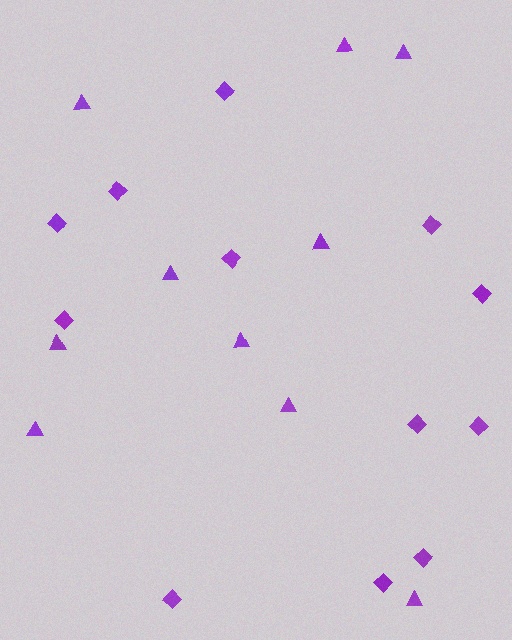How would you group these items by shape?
There are 2 groups: one group of diamonds (12) and one group of triangles (10).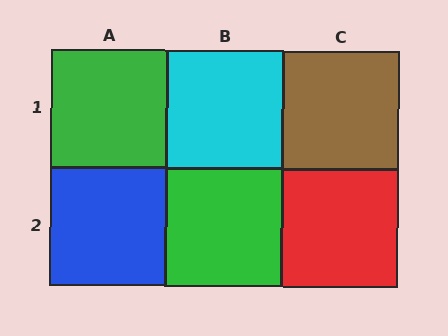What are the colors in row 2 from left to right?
Blue, green, red.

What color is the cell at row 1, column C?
Brown.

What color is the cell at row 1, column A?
Green.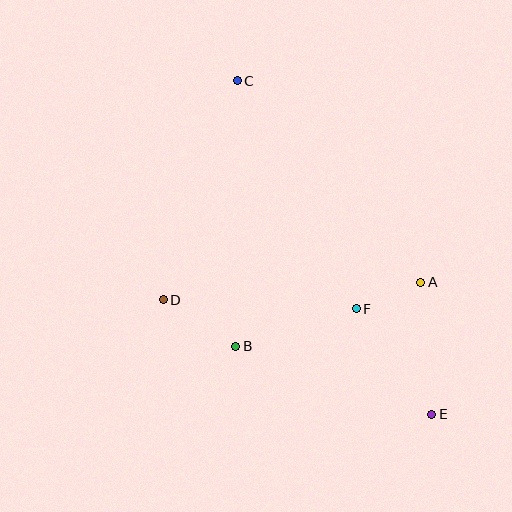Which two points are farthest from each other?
Points C and E are farthest from each other.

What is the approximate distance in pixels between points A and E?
The distance between A and E is approximately 133 pixels.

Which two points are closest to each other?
Points A and F are closest to each other.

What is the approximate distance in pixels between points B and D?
The distance between B and D is approximately 86 pixels.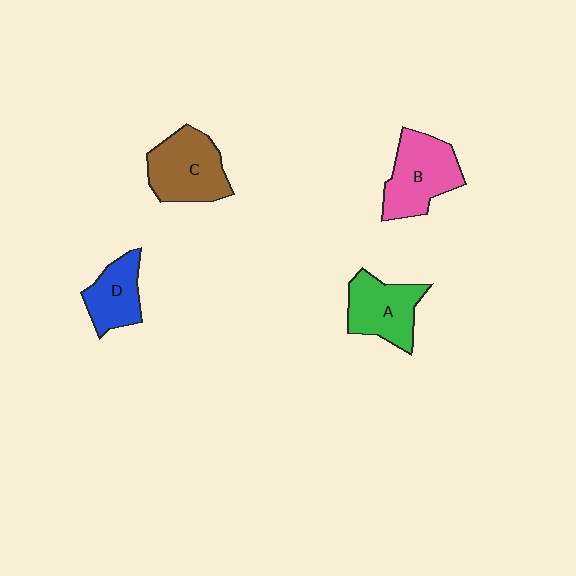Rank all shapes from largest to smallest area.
From largest to smallest: C (brown), B (pink), A (green), D (blue).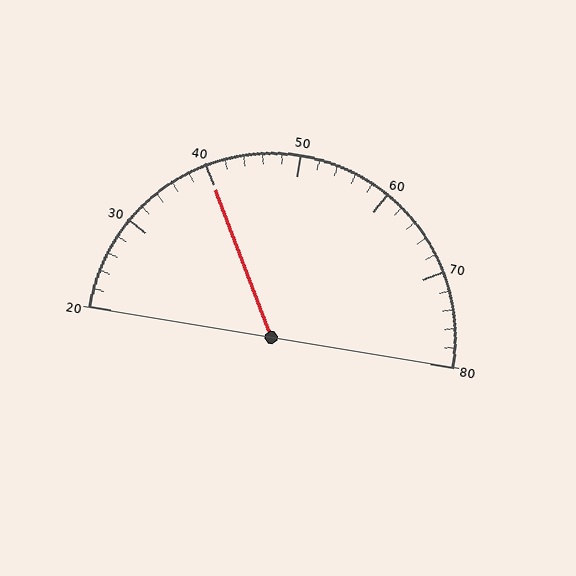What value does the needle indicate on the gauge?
The needle indicates approximately 40.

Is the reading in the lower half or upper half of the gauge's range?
The reading is in the lower half of the range (20 to 80).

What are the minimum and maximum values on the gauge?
The gauge ranges from 20 to 80.